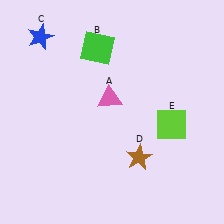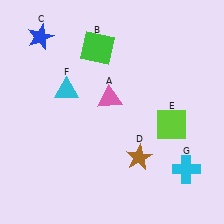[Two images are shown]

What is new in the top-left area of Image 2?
A cyan triangle (F) was added in the top-left area of Image 2.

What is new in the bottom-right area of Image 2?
A cyan cross (G) was added in the bottom-right area of Image 2.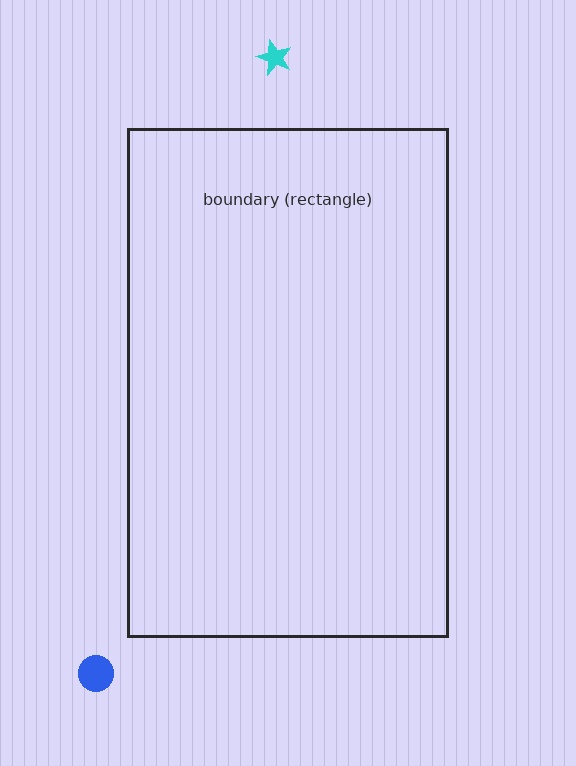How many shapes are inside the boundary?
0 inside, 2 outside.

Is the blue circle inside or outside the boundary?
Outside.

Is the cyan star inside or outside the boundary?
Outside.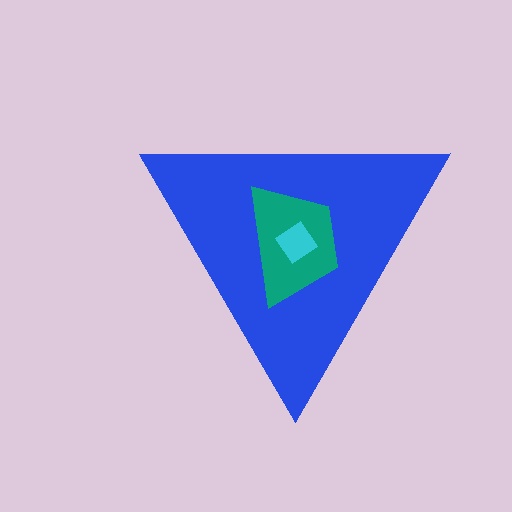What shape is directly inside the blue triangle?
The teal trapezoid.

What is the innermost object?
The cyan diamond.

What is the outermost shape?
The blue triangle.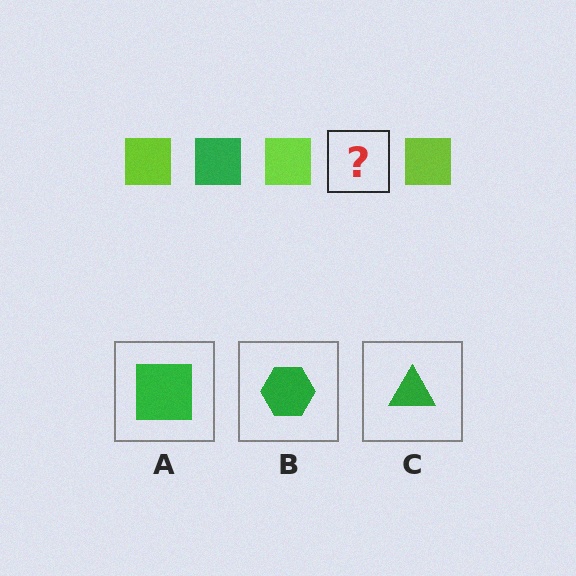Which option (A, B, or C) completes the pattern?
A.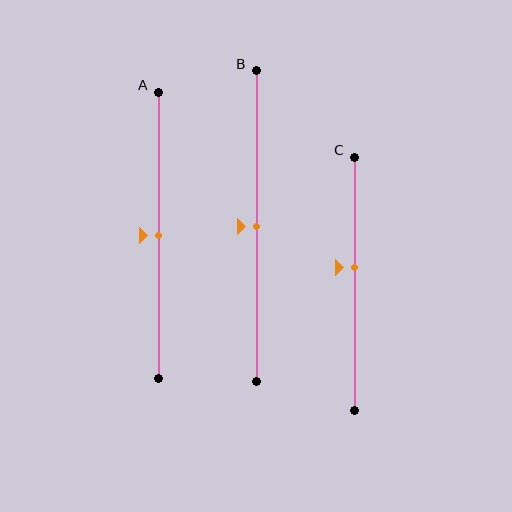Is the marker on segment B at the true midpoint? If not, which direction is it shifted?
Yes, the marker on segment B is at the true midpoint.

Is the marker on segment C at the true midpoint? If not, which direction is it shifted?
No, the marker on segment C is shifted upward by about 6% of the segment length.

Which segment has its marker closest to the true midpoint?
Segment A has its marker closest to the true midpoint.